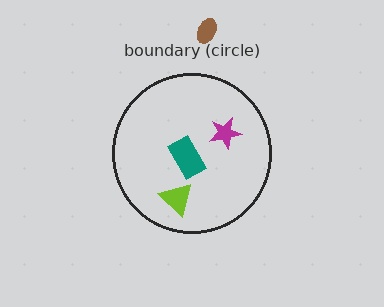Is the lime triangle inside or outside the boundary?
Inside.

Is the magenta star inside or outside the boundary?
Inside.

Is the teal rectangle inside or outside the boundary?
Inside.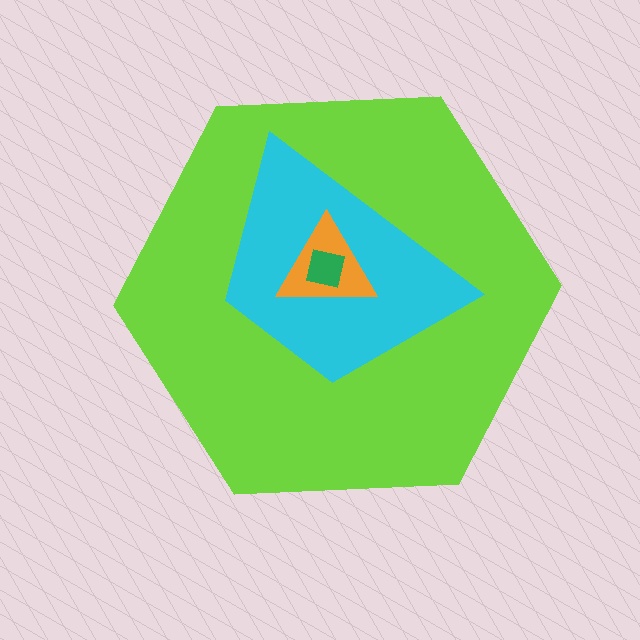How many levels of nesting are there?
4.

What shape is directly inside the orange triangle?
The green square.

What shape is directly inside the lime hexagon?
The cyan trapezoid.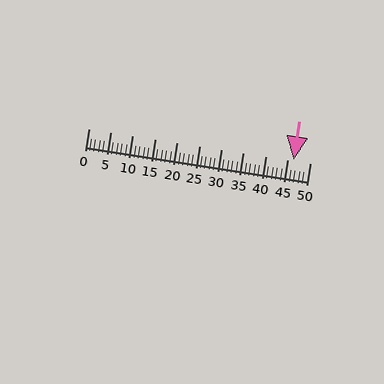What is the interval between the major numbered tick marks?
The major tick marks are spaced 5 units apart.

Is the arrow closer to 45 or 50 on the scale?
The arrow is closer to 45.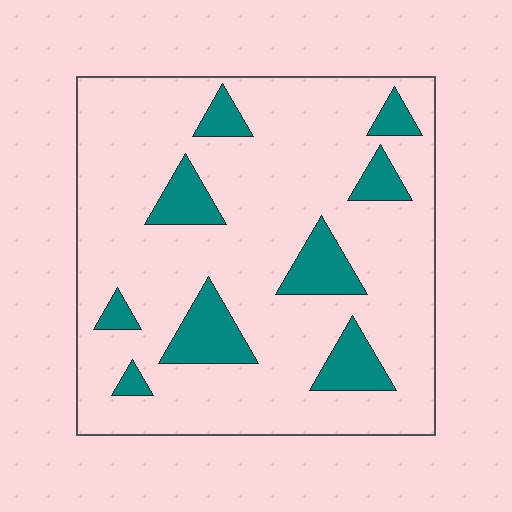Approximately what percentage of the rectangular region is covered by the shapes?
Approximately 15%.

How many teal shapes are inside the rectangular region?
9.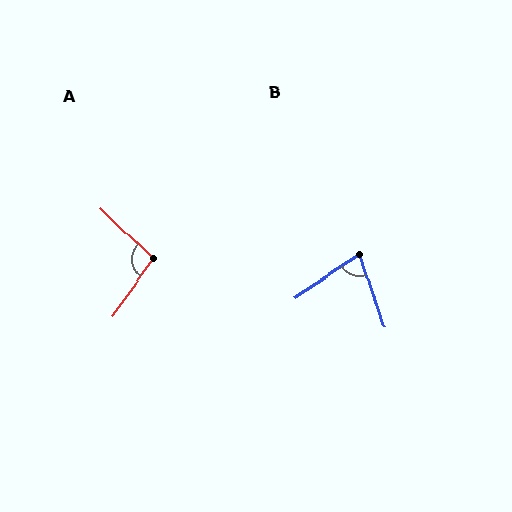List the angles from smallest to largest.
B (75°), A (98°).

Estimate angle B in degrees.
Approximately 75 degrees.